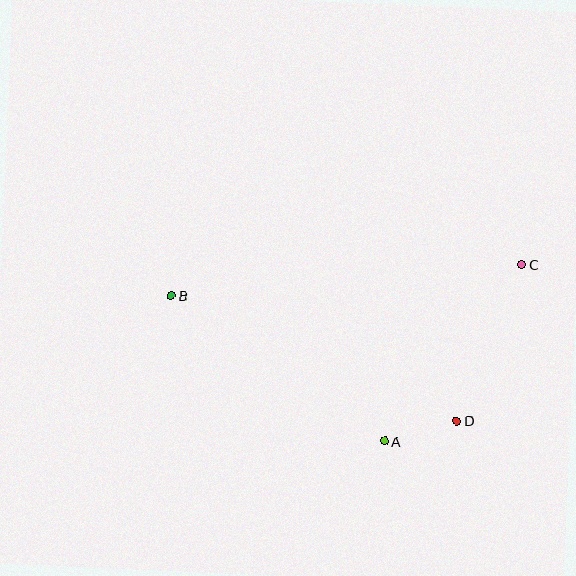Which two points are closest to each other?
Points A and D are closest to each other.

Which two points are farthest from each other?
Points B and C are farthest from each other.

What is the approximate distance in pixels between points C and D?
The distance between C and D is approximately 169 pixels.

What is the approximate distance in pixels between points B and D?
The distance between B and D is approximately 312 pixels.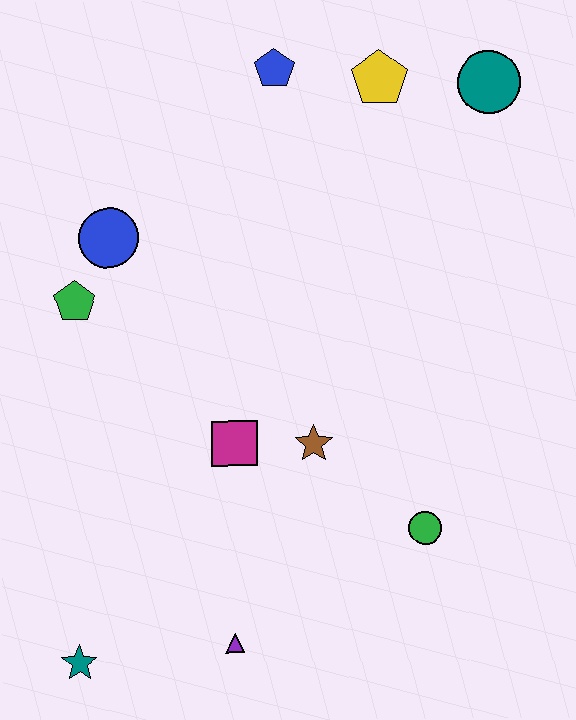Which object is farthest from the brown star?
The teal circle is farthest from the brown star.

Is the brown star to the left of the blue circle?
No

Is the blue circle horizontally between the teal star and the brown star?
Yes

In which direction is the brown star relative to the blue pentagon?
The brown star is below the blue pentagon.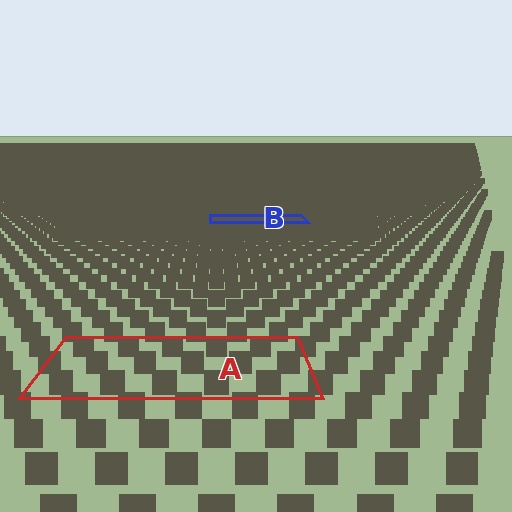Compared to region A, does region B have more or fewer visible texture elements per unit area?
Region B has more texture elements per unit area — they are packed more densely because it is farther away.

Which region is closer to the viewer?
Region A is closer. The texture elements there are larger and more spread out.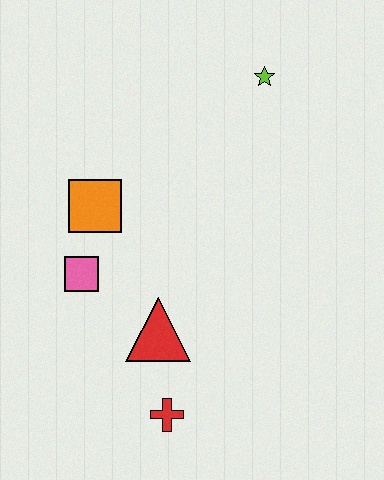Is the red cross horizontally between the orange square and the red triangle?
No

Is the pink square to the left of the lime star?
Yes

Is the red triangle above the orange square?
No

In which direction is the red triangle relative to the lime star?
The red triangle is below the lime star.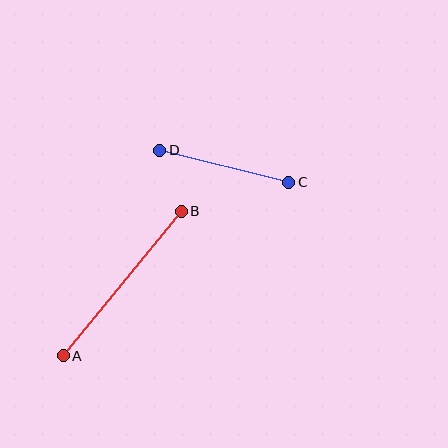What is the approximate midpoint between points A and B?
The midpoint is at approximately (122, 283) pixels.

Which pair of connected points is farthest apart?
Points A and B are farthest apart.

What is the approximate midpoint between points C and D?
The midpoint is at approximately (224, 166) pixels.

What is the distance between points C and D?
The distance is approximately 133 pixels.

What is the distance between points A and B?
The distance is approximately 186 pixels.